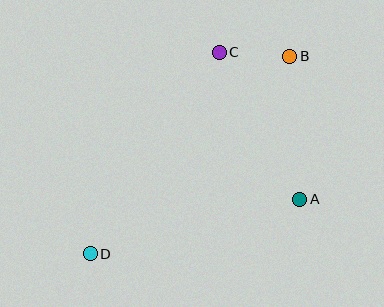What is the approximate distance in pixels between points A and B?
The distance between A and B is approximately 143 pixels.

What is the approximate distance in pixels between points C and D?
The distance between C and D is approximately 239 pixels.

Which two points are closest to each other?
Points B and C are closest to each other.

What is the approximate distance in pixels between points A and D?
The distance between A and D is approximately 217 pixels.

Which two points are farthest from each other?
Points B and D are farthest from each other.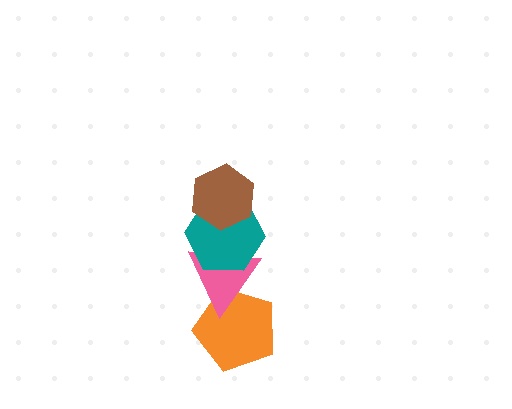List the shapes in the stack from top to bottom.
From top to bottom: the brown hexagon, the teal hexagon, the pink triangle, the orange pentagon.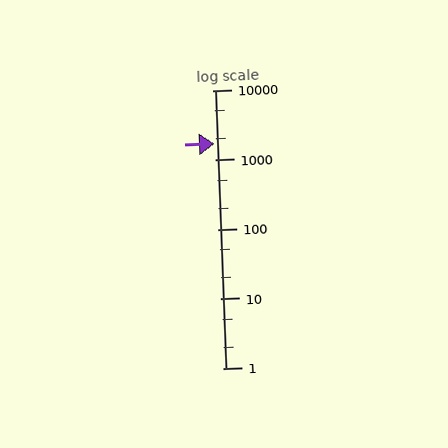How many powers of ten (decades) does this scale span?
The scale spans 4 decades, from 1 to 10000.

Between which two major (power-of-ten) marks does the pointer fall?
The pointer is between 1000 and 10000.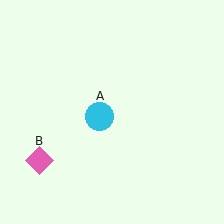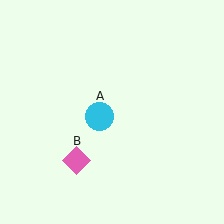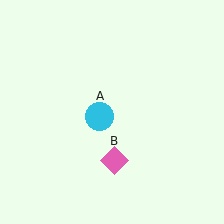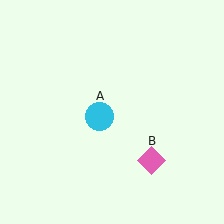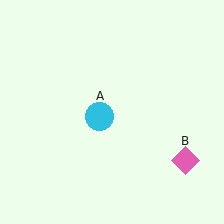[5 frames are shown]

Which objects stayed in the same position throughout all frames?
Cyan circle (object A) remained stationary.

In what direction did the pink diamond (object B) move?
The pink diamond (object B) moved right.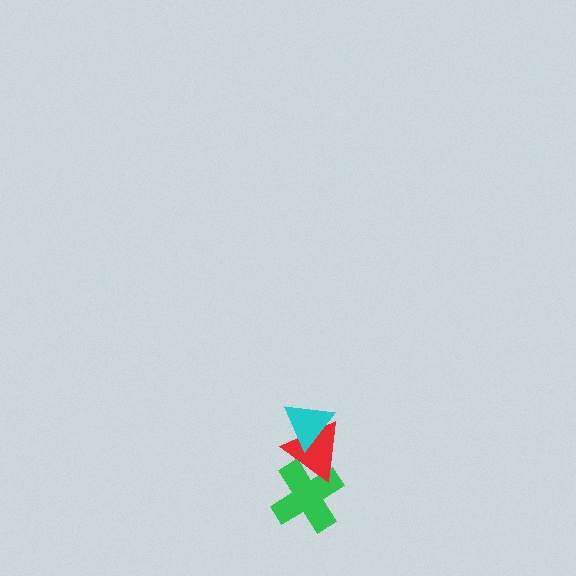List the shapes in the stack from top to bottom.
From top to bottom: the cyan triangle, the red triangle, the green cross.